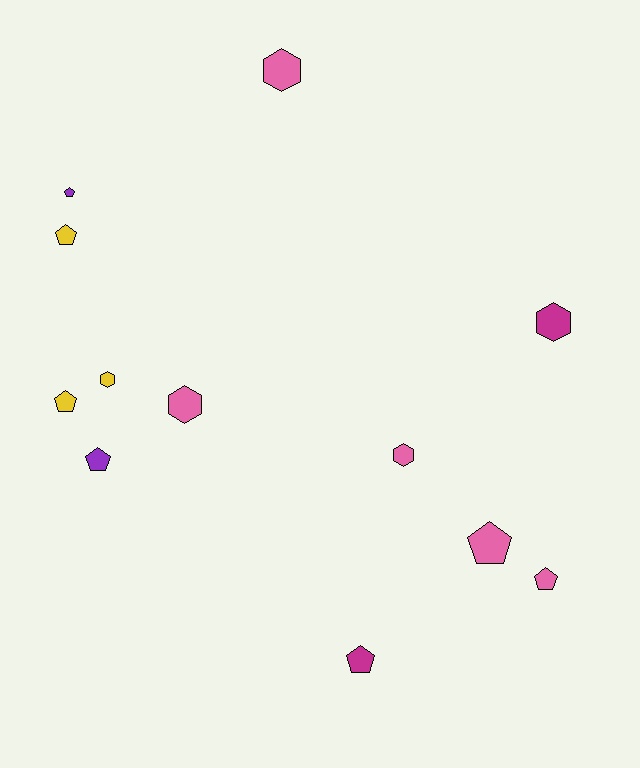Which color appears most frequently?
Pink, with 5 objects.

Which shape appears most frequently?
Pentagon, with 7 objects.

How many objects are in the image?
There are 12 objects.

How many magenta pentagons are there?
There is 1 magenta pentagon.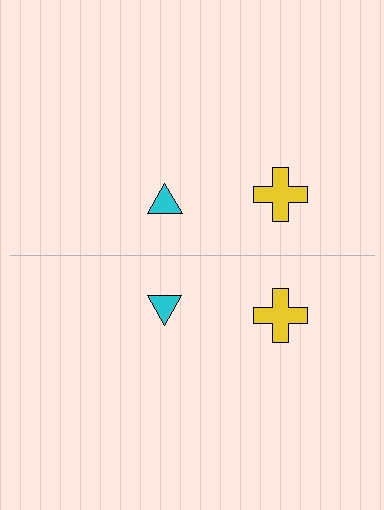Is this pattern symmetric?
Yes, this pattern has bilateral (reflection) symmetry.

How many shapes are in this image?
There are 4 shapes in this image.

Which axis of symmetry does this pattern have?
The pattern has a horizontal axis of symmetry running through the center of the image.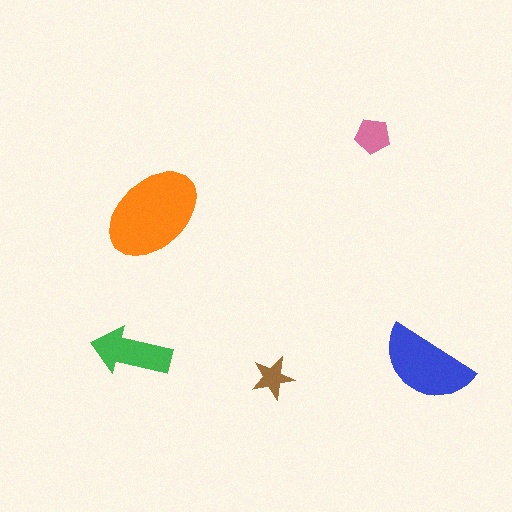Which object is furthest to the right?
The blue semicircle is rightmost.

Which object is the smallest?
The brown star.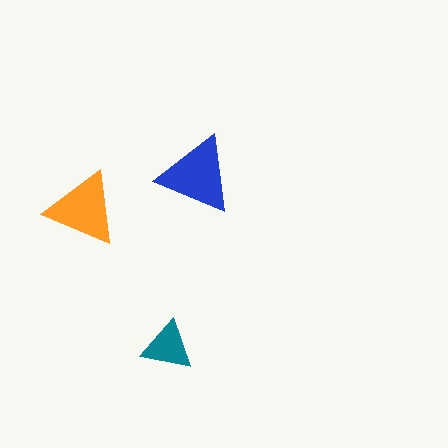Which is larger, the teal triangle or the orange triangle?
The orange one.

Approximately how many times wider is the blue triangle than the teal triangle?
About 1.5 times wider.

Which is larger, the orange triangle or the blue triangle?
The blue one.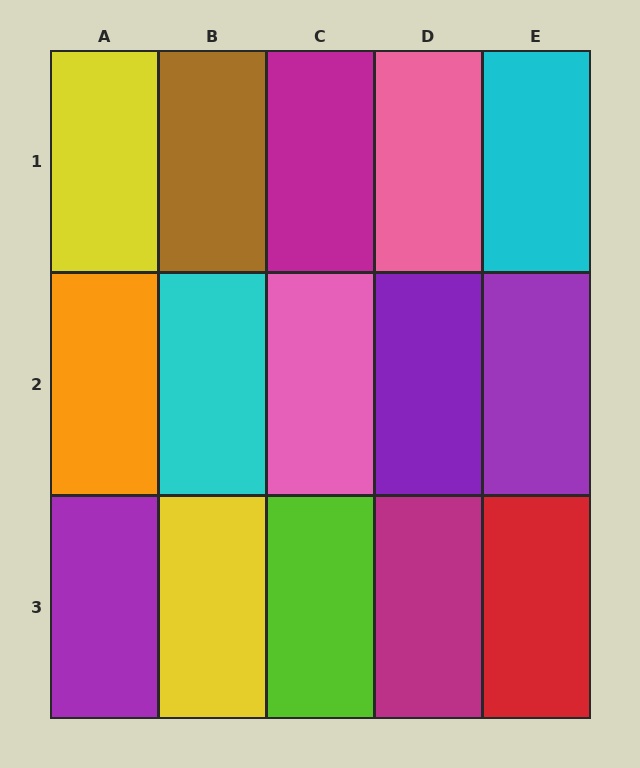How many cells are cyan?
2 cells are cyan.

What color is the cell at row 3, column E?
Red.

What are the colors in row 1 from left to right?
Yellow, brown, magenta, pink, cyan.